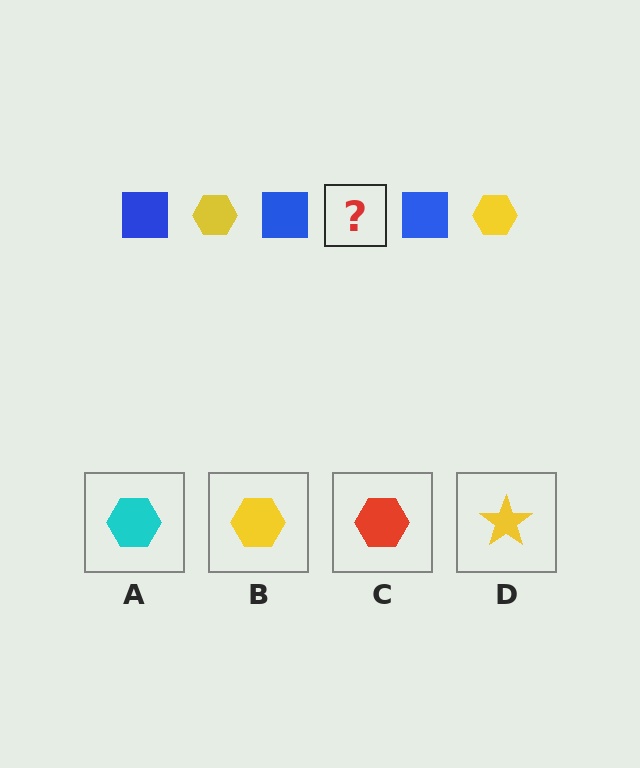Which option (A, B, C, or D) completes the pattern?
B.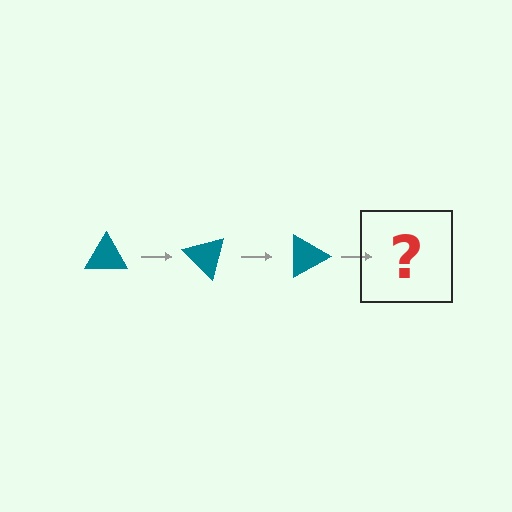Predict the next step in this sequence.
The next step is a teal triangle rotated 135 degrees.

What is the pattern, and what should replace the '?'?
The pattern is that the triangle rotates 45 degrees each step. The '?' should be a teal triangle rotated 135 degrees.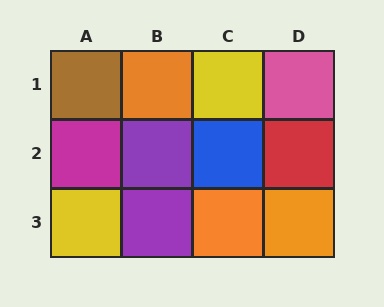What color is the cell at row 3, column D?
Orange.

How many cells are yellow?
2 cells are yellow.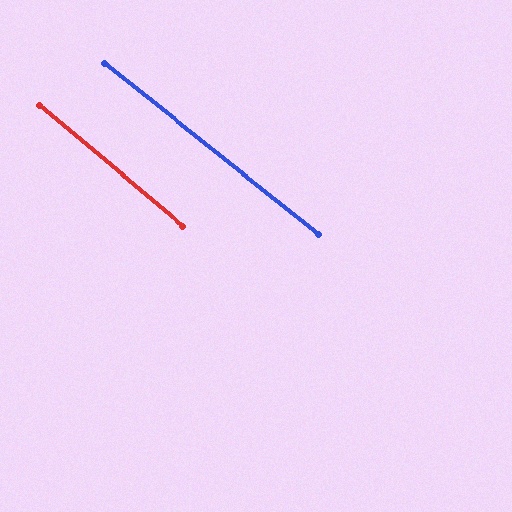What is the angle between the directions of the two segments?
Approximately 1 degree.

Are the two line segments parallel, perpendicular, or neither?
Parallel — their directions differ by only 1.5°.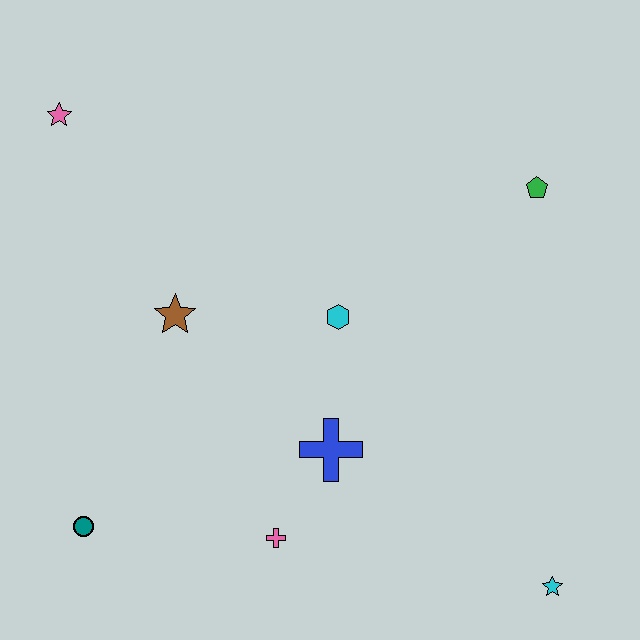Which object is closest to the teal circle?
The pink cross is closest to the teal circle.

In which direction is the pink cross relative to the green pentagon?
The pink cross is below the green pentagon.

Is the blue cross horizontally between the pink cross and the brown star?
No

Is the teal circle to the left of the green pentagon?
Yes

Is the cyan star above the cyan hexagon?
No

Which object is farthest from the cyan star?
The pink star is farthest from the cyan star.